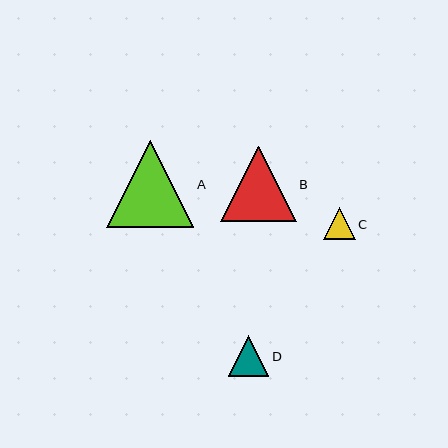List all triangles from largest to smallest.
From largest to smallest: A, B, D, C.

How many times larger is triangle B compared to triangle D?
Triangle B is approximately 1.9 times the size of triangle D.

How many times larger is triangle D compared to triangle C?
Triangle D is approximately 1.3 times the size of triangle C.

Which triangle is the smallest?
Triangle C is the smallest with a size of approximately 32 pixels.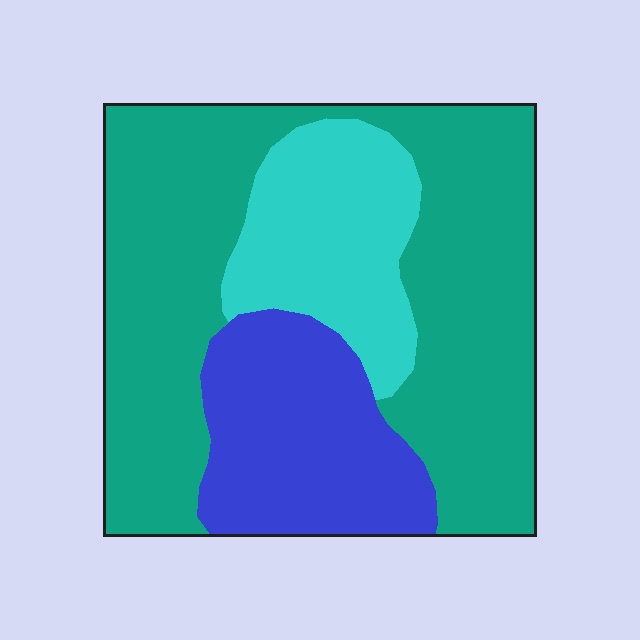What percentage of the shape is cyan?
Cyan covers 19% of the shape.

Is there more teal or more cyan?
Teal.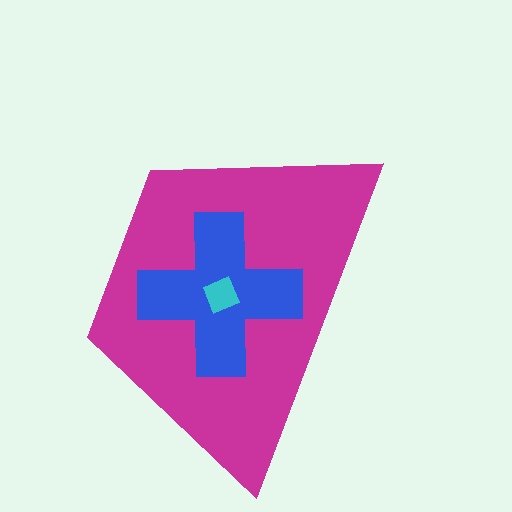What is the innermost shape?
The cyan diamond.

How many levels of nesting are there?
3.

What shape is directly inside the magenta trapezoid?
The blue cross.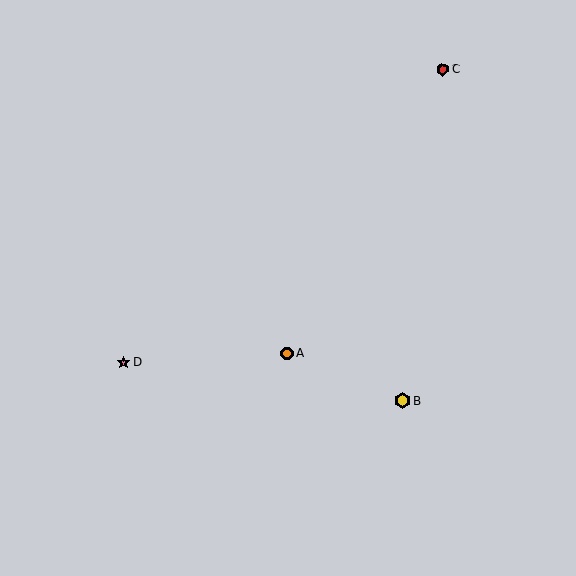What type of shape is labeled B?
Shape B is a yellow hexagon.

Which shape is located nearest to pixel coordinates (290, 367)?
The orange circle (labeled A) at (287, 353) is nearest to that location.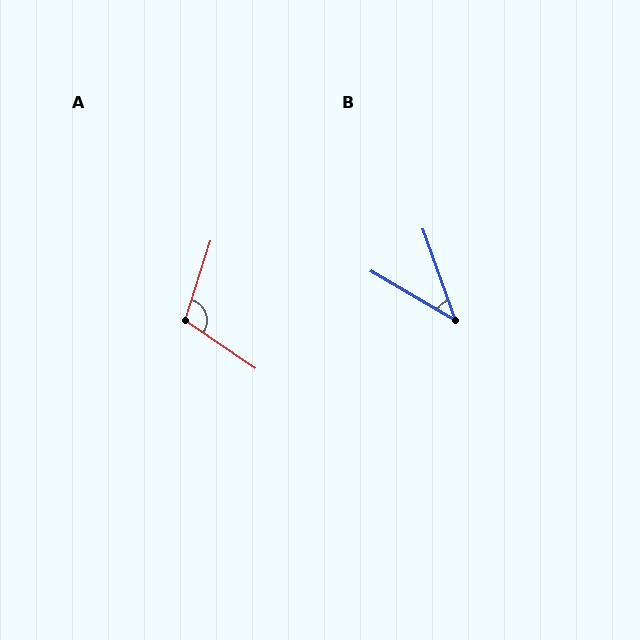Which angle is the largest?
A, at approximately 106 degrees.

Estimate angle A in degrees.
Approximately 106 degrees.